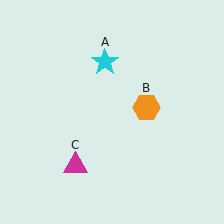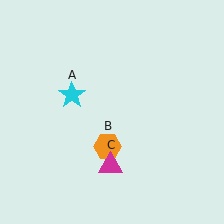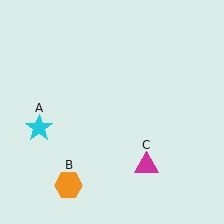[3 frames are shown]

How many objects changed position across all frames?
3 objects changed position: cyan star (object A), orange hexagon (object B), magenta triangle (object C).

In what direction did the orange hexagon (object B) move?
The orange hexagon (object B) moved down and to the left.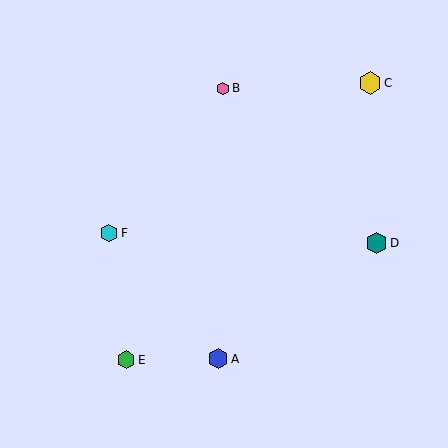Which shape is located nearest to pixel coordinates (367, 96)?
The yellow hexagon (labeled C) at (370, 83) is nearest to that location.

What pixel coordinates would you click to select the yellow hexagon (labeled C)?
Click at (370, 83) to select the yellow hexagon C.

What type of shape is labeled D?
Shape D is a teal hexagon.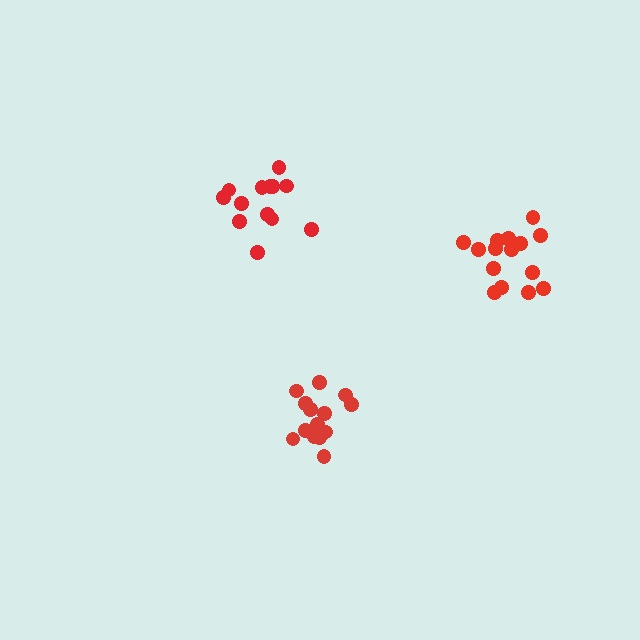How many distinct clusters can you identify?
There are 3 distinct clusters.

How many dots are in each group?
Group 1: 14 dots, Group 2: 13 dots, Group 3: 15 dots (42 total).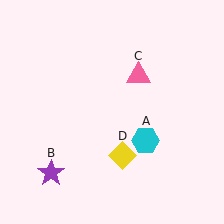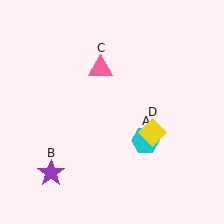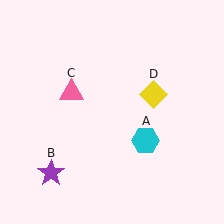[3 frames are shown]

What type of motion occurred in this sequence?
The pink triangle (object C), yellow diamond (object D) rotated counterclockwise around the center of the scene.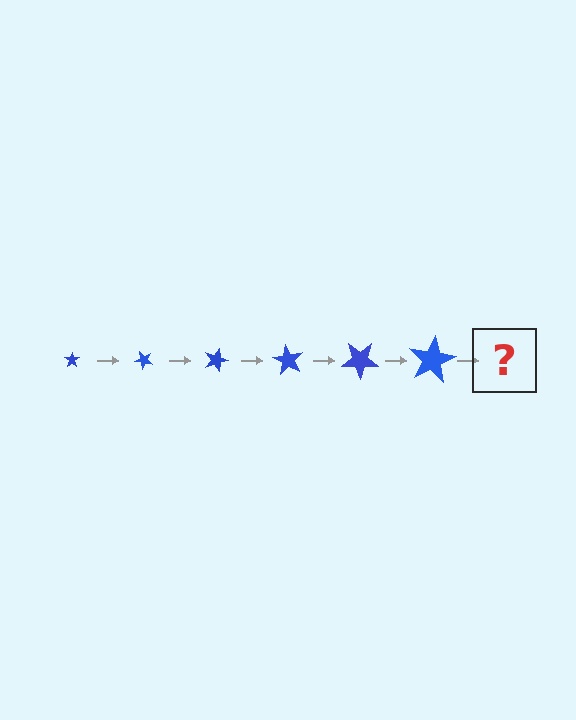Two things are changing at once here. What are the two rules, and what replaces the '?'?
The two rules are that the star grows larger each step and it rotates 45 degrees each step. The '?' should be a star, larger than the previous one and rotated 270 degrees from the start.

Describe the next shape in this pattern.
It should be a star, larger than the previous one and rotated 270 degrees from the start.